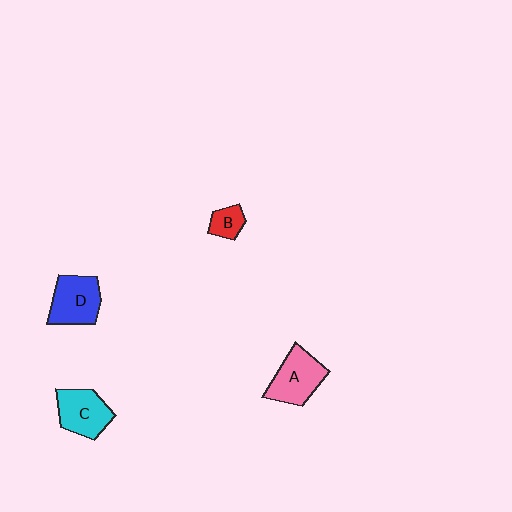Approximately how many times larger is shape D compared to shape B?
Approximately 2.3 times.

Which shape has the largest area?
Shape A (pink).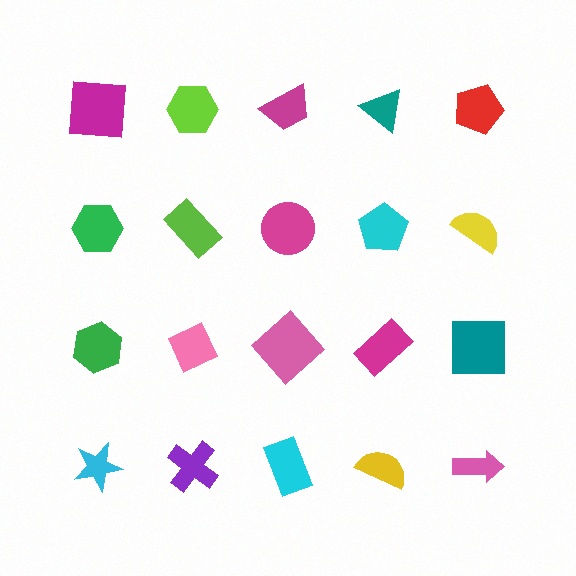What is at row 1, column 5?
A red pentagon.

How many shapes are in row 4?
5 shapes.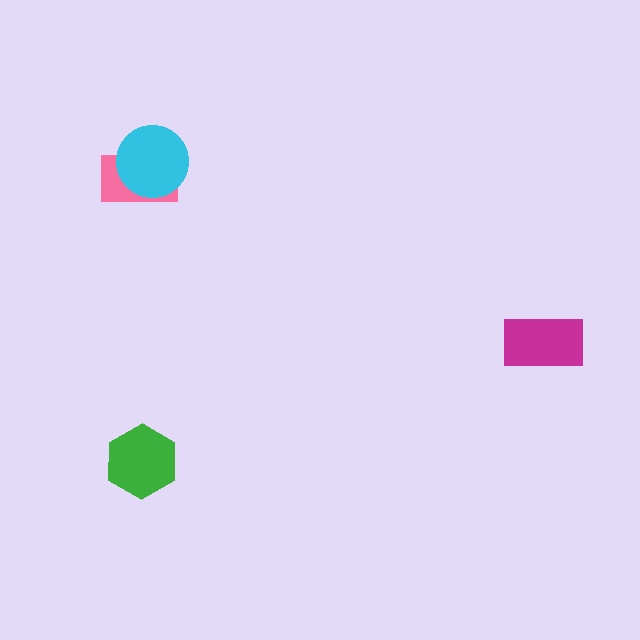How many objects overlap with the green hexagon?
0 objects overlap with the green hexagon.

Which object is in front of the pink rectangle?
The cyan circle is in front of the pink rectangle.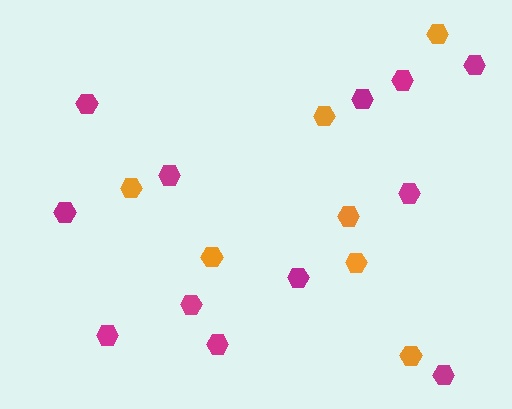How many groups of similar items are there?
There are 2 groups: one group of orange hexagons (7) and one group of magenta hexagons (12).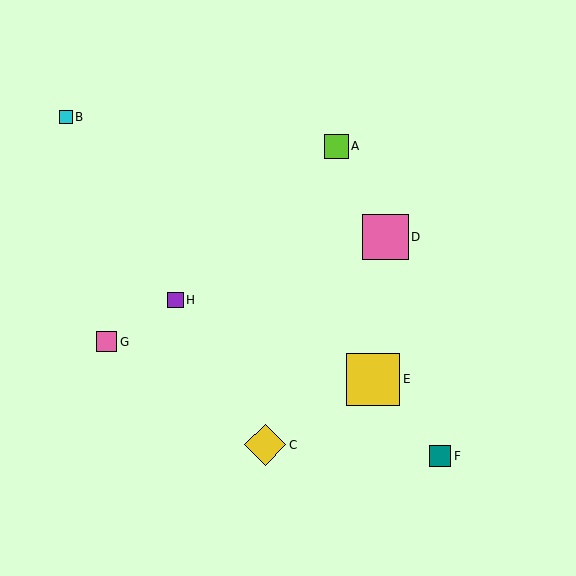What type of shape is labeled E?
Shape E is a yellow square.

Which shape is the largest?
The yellow square (labeled E) is the largest.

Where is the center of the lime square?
The center of the lime square is at (336, 146).